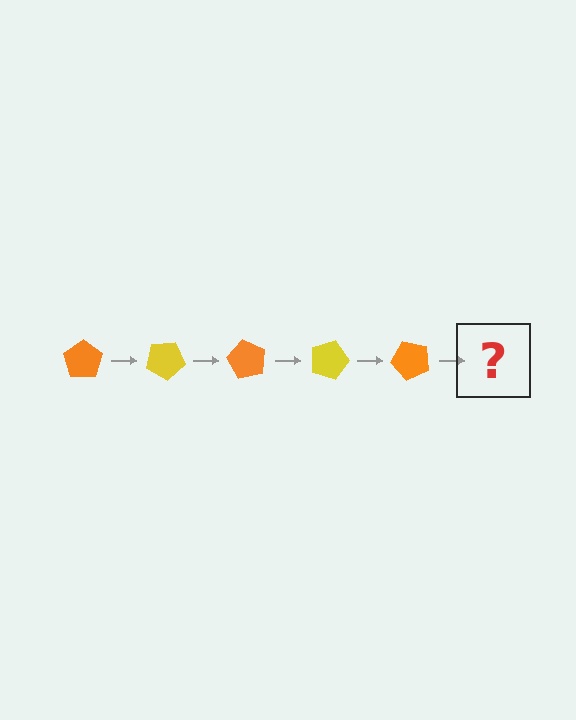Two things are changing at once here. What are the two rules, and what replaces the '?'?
The two rules are that it rotates 30 degrees each step and the color cycles through orange and yellow. The '?' should be a yellow pentagon, rotated 150 degrees from the start.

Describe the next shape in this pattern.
It should be a yellow pentagon, rotated 150 degrees from the start.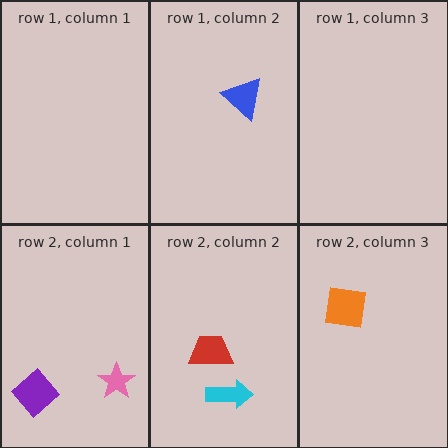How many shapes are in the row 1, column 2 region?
1.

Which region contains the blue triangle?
The row 1, column 2 region.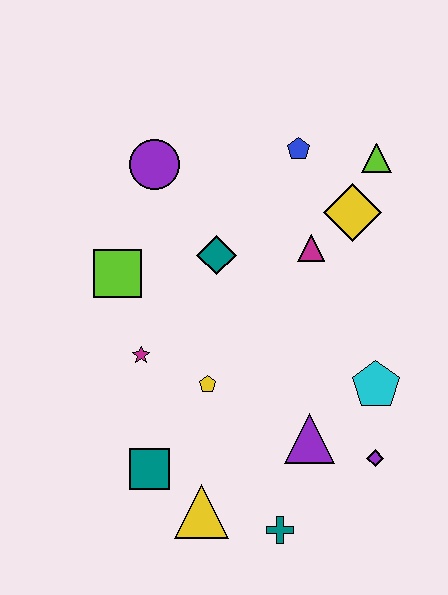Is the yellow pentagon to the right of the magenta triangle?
No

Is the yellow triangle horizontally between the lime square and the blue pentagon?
Yes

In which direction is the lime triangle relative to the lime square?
The lime triangle is to the right of the lime square.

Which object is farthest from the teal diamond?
The teal cross is farthest from the teal diamond.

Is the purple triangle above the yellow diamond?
No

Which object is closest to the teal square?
The yellow triangle is closest to the teal square.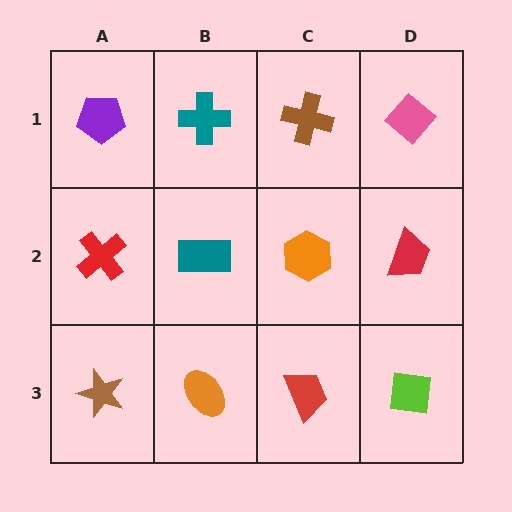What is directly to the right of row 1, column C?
A pink diamond.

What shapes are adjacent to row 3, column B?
A teal rectangle (row 2, column B), a brown star (row 3, column A), a red trapezoid (row 3, column C).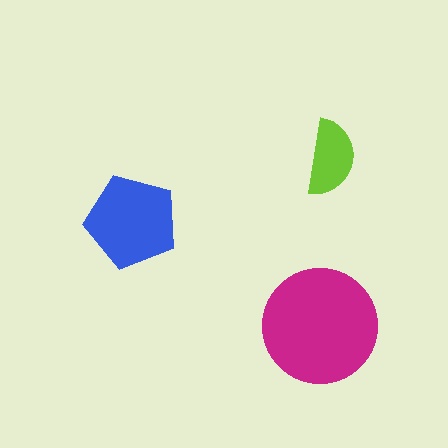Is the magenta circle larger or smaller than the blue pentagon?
Larger.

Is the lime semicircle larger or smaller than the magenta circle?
Smaller.